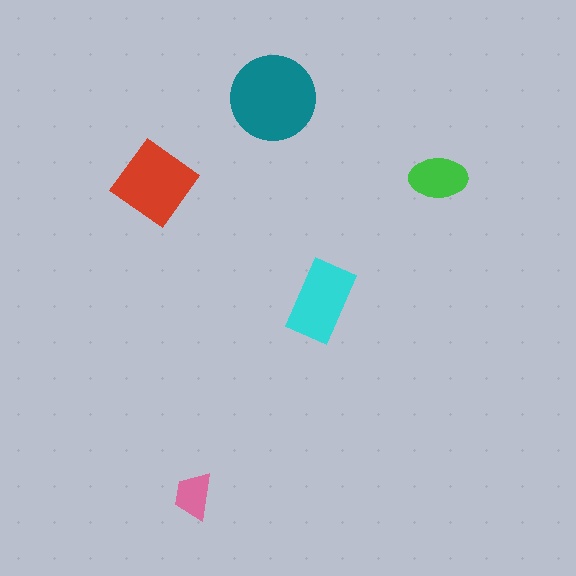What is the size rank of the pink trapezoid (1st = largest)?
5th.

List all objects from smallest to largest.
The pink trapezoid, the green ellipse, the cyan rectangle, the red diamond, the teal circle.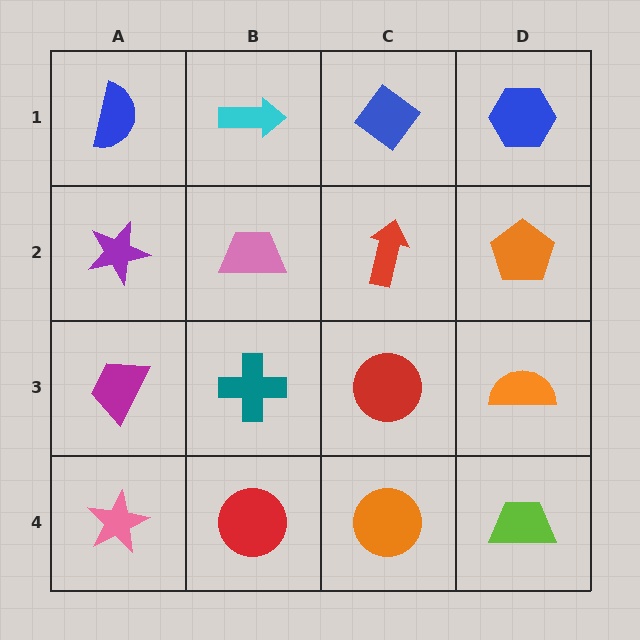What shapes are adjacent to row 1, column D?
An orange pentagon (row 2, column D), a blue diamond (row 1, column C).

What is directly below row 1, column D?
An orange pentagon.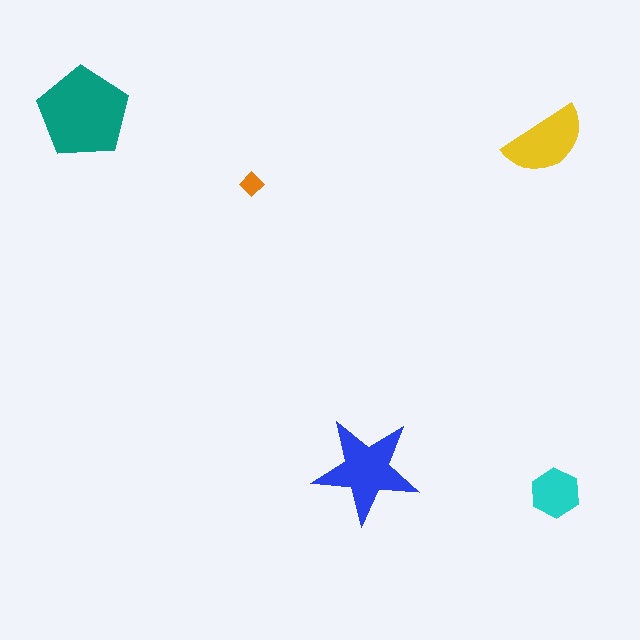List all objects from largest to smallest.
The teal pentagon, the blue star, the yellow semicircle, the cyan hexagon, the orange diamond.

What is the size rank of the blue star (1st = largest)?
2nd.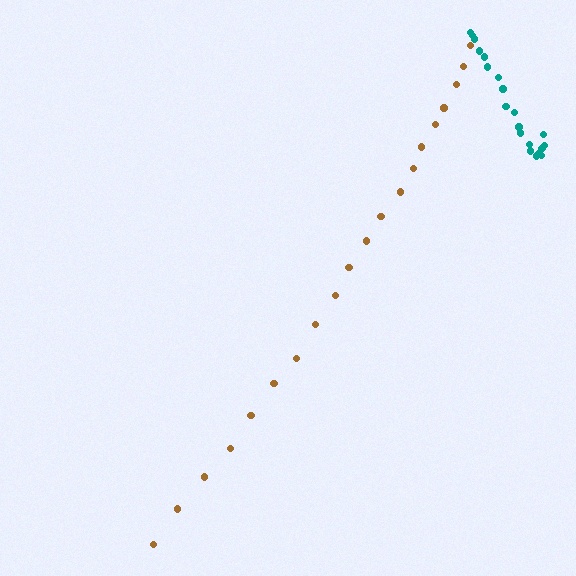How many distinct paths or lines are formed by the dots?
There are 2 distinct paths.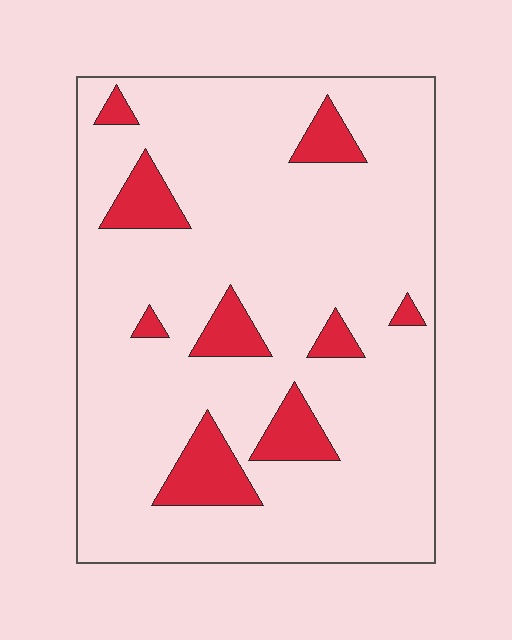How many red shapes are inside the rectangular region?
9.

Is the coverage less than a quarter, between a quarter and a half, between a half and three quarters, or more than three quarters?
Less than a quarter.